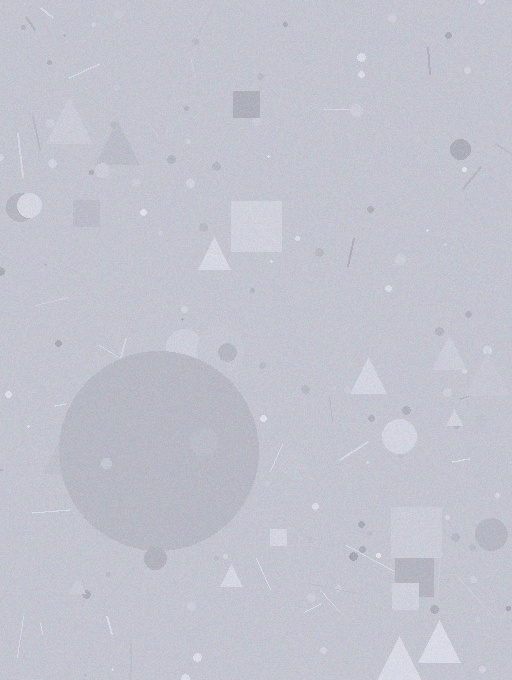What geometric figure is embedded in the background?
A circle is embedded in the background.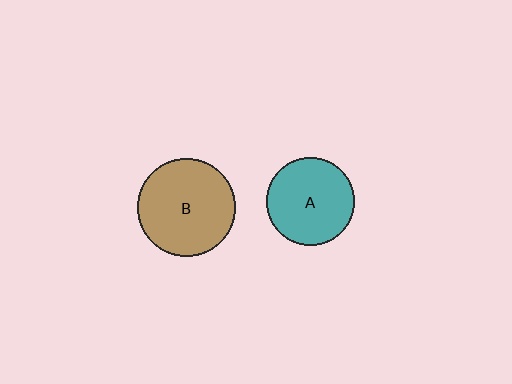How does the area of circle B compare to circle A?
Approximately 1.2 times.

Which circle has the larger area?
Circle B (brown).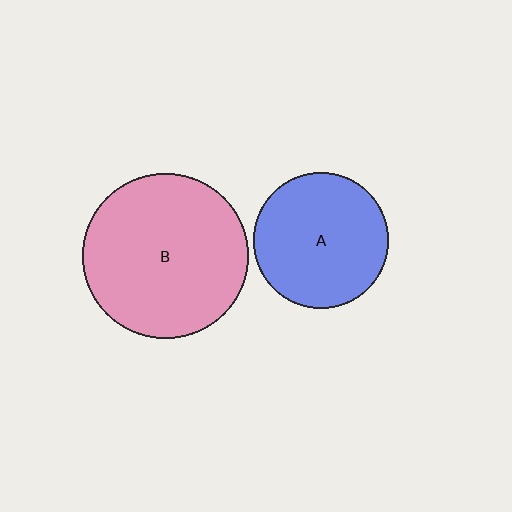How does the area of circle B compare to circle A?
Approximately 1.5 times.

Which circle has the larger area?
Circle B (pink).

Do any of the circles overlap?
No, none of the circles overlap.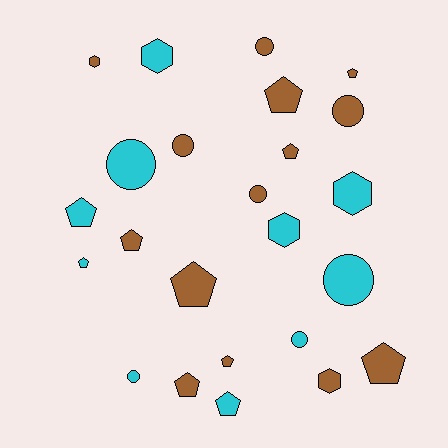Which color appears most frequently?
Brown, with 14 objects.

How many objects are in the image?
There are 24 objects.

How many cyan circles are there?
There are 4 cyan circles.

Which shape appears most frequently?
Pentagon, with 11 objects.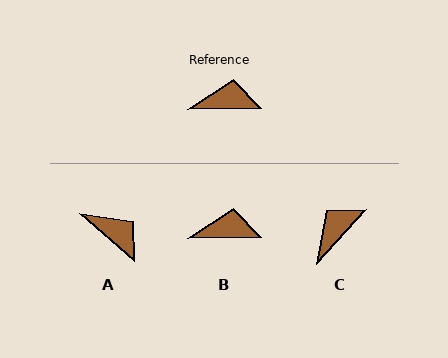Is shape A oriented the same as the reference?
No, it is off by about 41 degrees.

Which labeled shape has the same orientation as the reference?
B.